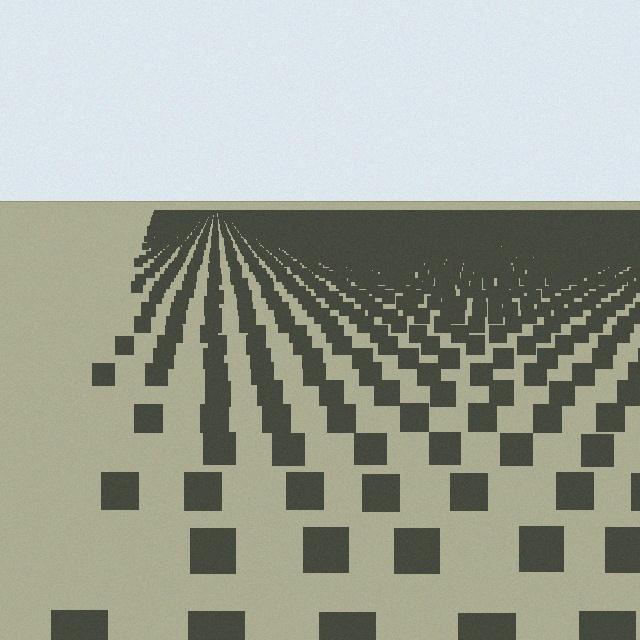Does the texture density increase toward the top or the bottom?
Density increases toward the top.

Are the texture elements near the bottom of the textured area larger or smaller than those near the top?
Larger. Near the bottom, elements are closer to the viewer and appear at a bigger on-screen size.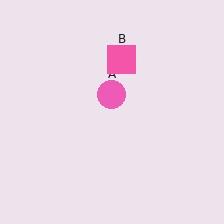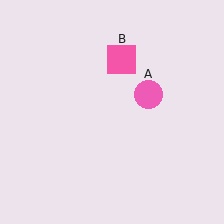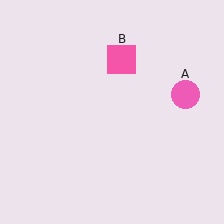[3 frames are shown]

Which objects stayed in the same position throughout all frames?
Pink square (object B) remained stationary.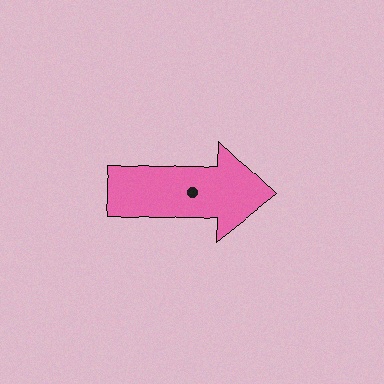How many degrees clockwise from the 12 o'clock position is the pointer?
Approximately 92 degrees.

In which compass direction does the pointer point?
East.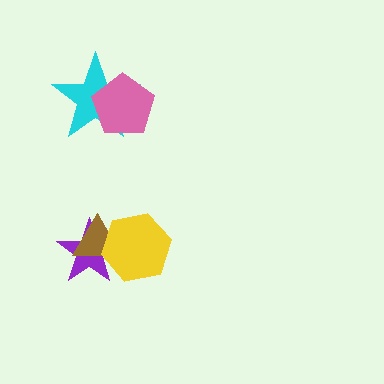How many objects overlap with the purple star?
2 objects overlap with the purple star.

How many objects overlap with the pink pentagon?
1 object overlaps with the pink pentagon.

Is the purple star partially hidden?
Yes, it is partially covered by another shape.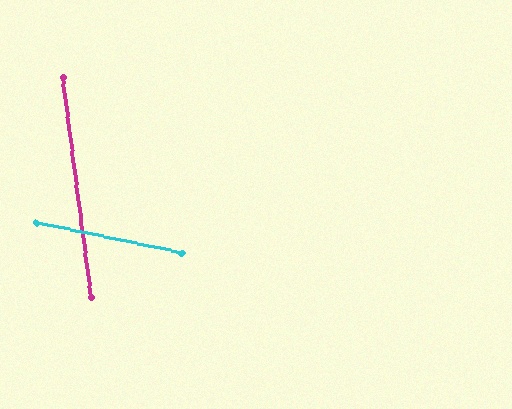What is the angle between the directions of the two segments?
Approximately 71 degrees.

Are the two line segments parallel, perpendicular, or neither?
Neither parallel nor perpendicular — they differ by about 71°.